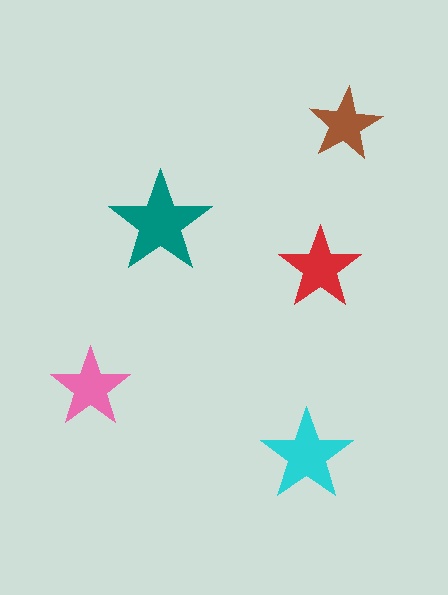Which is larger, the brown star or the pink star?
The pink one.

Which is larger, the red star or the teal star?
The teal one.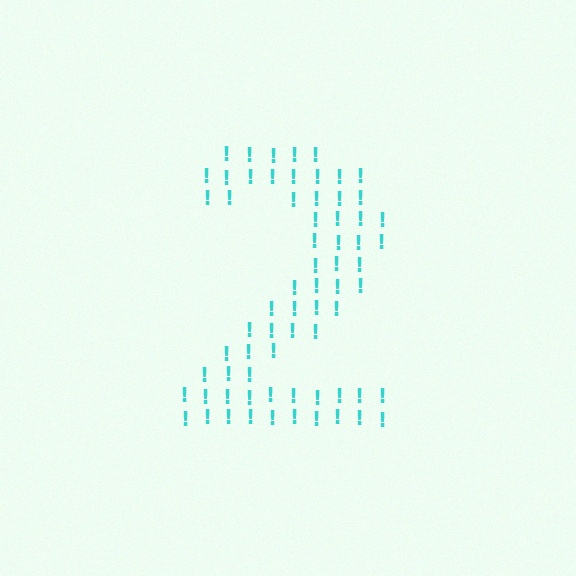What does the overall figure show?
The overall figure shows the digit 2.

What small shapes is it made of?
It is made of small exclamation marks.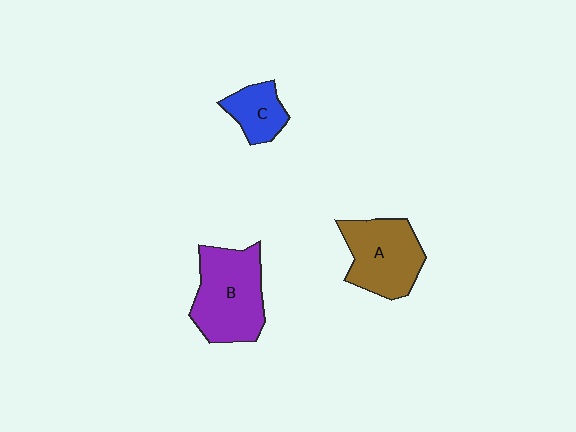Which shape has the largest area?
Shape B (purple).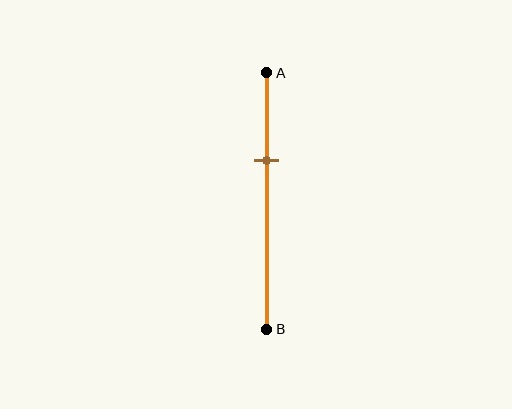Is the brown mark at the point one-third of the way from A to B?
Yes, the mark is approximately at the one-third point.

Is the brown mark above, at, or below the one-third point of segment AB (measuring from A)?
The brown mark is approximately at the one-third point of segment AB.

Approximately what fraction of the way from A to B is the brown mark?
The brown mark is approximately 35% of the way from A to B.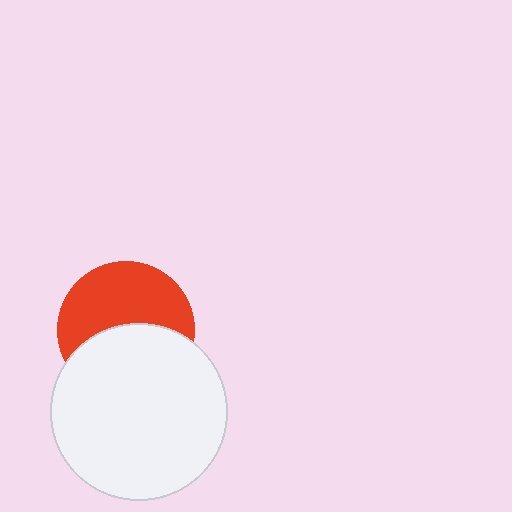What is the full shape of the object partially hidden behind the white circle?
The partially hidden object is a red circle.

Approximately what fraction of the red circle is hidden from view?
Roughly 47% of the red circle is hidden behind the white circle.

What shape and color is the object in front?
The object in front is a white circle.